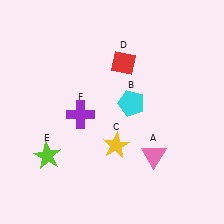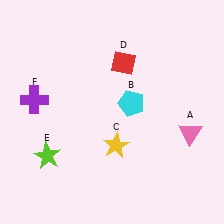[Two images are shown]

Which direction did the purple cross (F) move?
The purple cross (F) moved left.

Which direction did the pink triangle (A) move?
The pink triangle (A) moved right.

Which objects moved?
The objects that moved are: the pink triangle (A), the purple cross (F).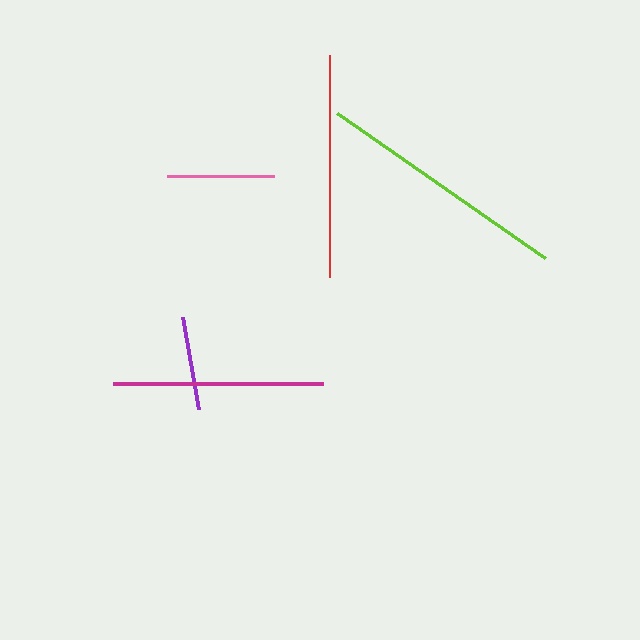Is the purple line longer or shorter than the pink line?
The pink line is longer than the purple line.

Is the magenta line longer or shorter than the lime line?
The lime line is longer than the magenta line.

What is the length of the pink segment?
The pink segment is approximately 107 pixels long.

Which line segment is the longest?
The lime line is the longest at approximately 253 pixels.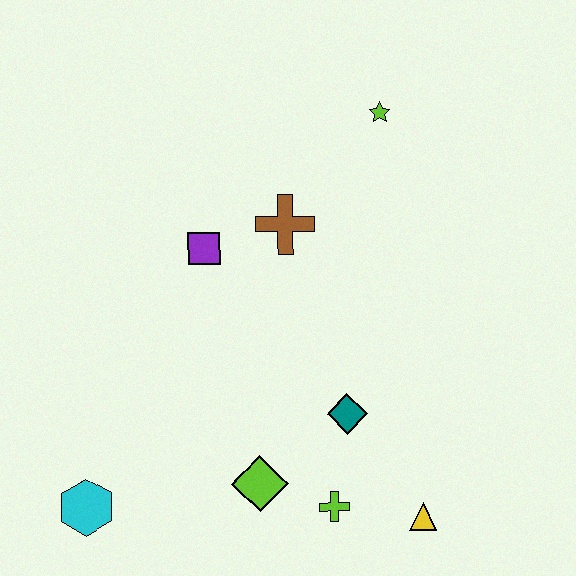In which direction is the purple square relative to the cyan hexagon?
The purple square is above the cyan hexagon.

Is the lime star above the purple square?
Yes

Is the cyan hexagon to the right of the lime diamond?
No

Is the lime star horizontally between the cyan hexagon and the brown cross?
No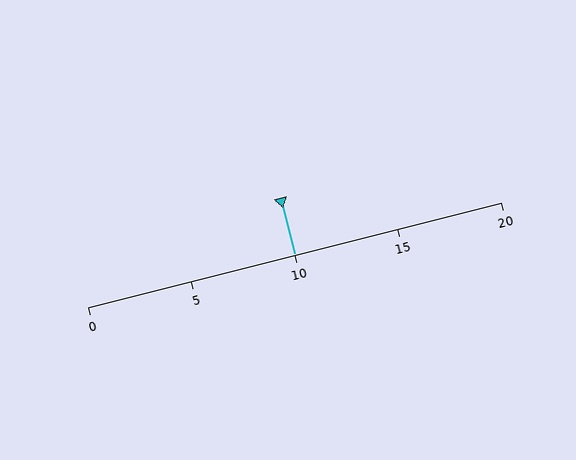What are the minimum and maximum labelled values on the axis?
The axis runs from 0 to 20.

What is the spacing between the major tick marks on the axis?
The major ticks are spaced 5 apart.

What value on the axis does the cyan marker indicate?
The marker indicates approximately 10.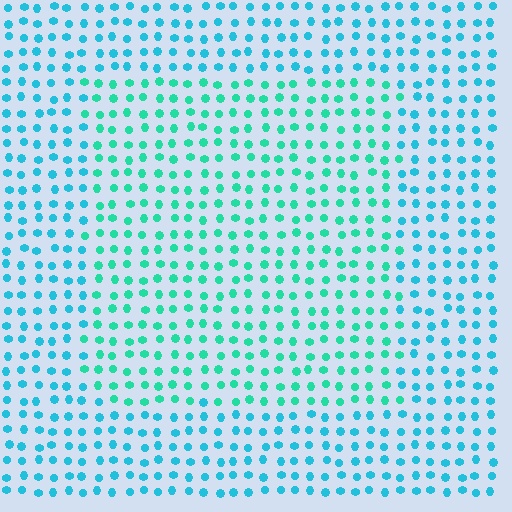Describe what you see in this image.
The image is filled with small cyan elements in a uniform arrangement. A rectangle-shaped region is visible where the elements are tinted to a slightly different hue, forming a subtle color boundary.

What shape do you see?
I see a rectangle.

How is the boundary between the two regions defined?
The boundary is defined purely by a slight shift in hue (about 29 degrees). Spacing, size, and orientation are identical on both sides.